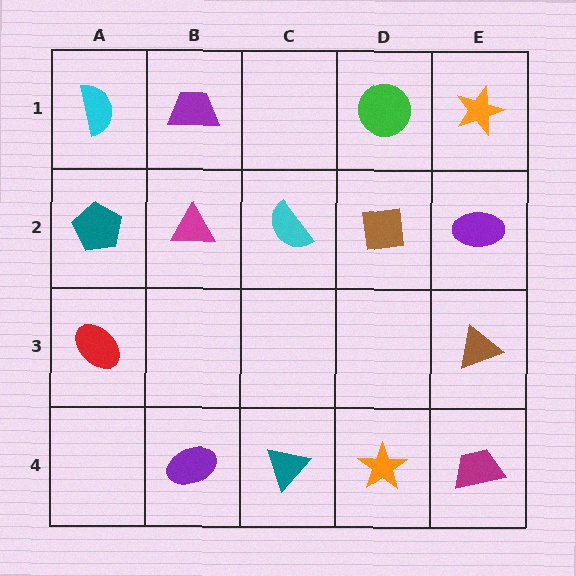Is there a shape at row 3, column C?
No, that cell is empty.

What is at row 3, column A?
A red ellipse.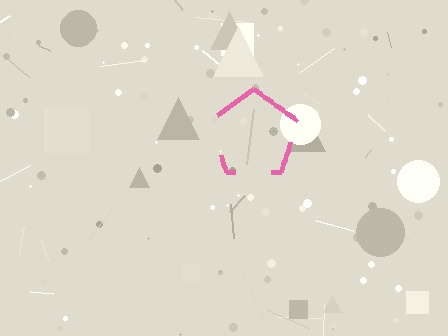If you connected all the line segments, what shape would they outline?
They would outline a pentagon.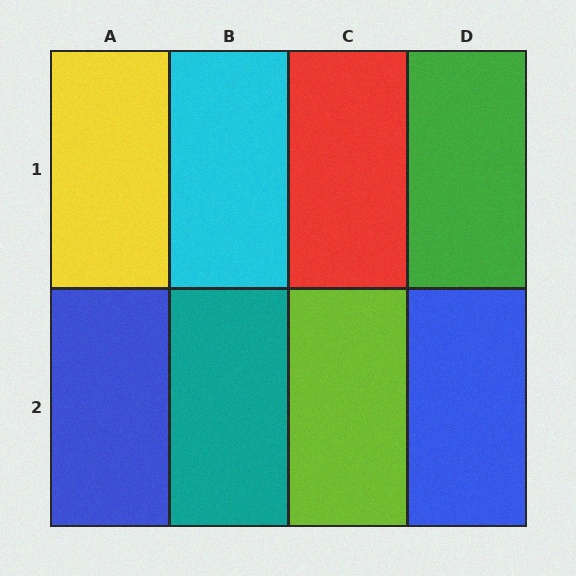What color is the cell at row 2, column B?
Teal.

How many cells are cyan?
1 cell is cyan.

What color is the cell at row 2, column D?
Blue.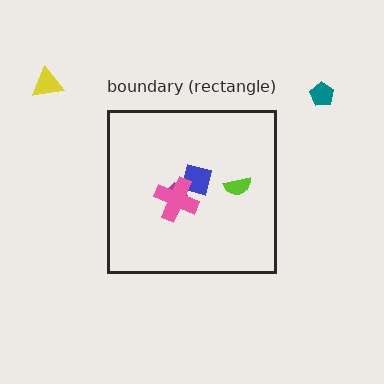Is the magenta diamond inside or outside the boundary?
Inside.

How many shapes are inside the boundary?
4 inside, 2 outside.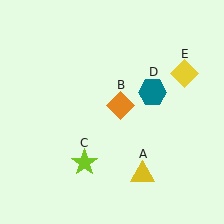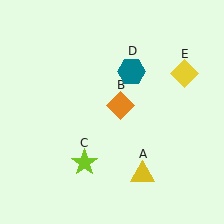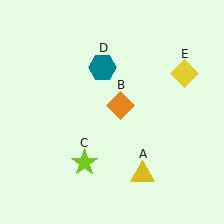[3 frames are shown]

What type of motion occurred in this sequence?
The teal hexagon (object D) rotated counterclockwise around the center of the scene.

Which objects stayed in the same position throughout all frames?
Yellow triangle (object A) and orange diamond (object B) and lime star (object C) and yellow diamond (object E) remained stationary.